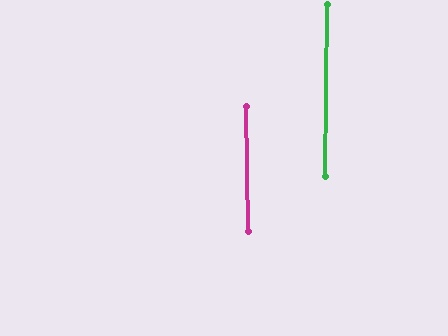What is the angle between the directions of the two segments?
Approximately 2 degrees.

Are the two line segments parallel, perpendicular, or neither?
Parallel — their directions differ by only 1.7°.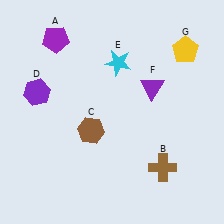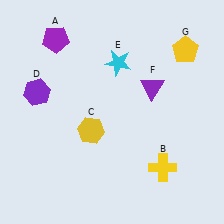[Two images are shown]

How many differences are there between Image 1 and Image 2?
There are 2 differences between the two images.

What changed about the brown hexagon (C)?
In Image 1, C is brown. In Image 2, it changed to yellow.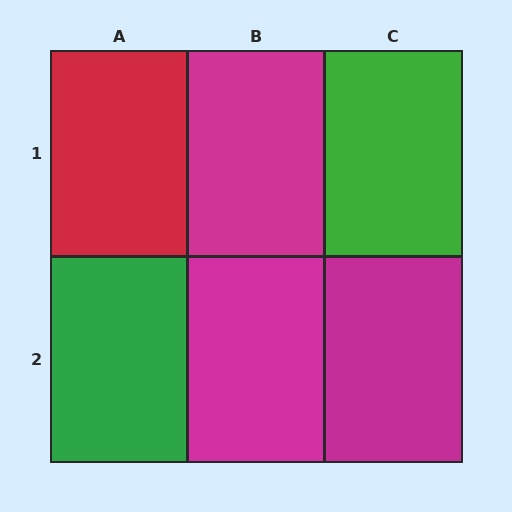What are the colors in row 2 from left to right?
Green, magenta, magenta.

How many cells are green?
2 cells are green.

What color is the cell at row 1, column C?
Green.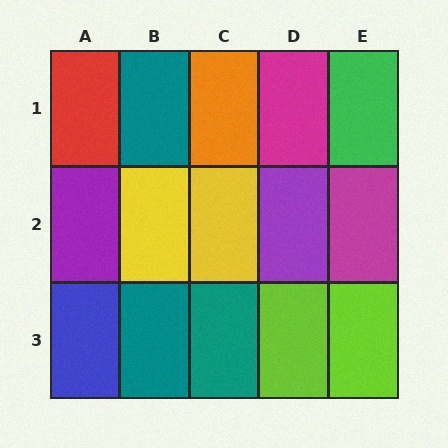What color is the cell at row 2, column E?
Magenta.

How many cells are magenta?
2 cells are magenta.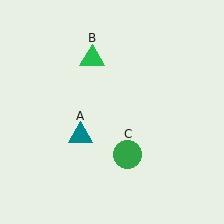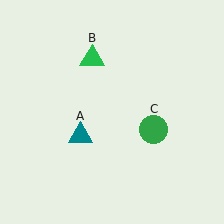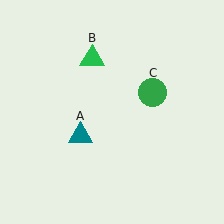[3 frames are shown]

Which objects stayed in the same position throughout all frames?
Teal triangle (object A) and green triangle (object B) remained stationary.